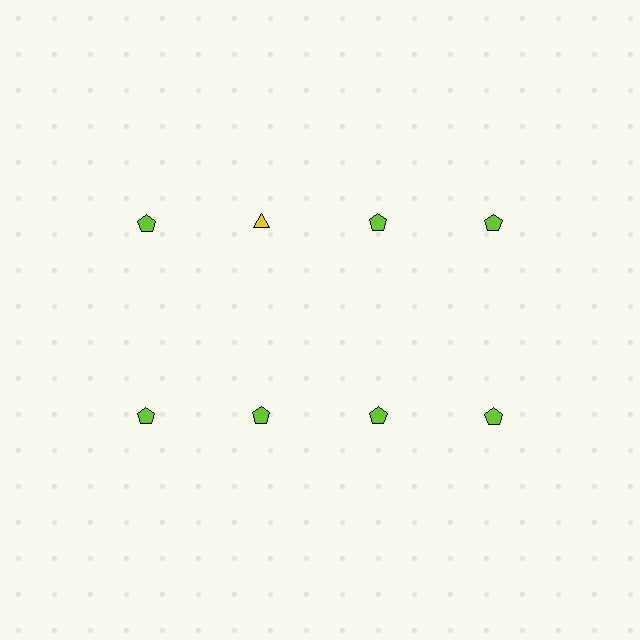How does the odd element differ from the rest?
It differs in both color (yellow instead of lime) and shape (triangle instead of pentagon).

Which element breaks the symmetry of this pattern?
The yellow triangle in the top row, second from left column breaks the symmetry. All other shapes are lime pentagons.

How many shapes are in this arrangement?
There are 8 shapes arranged in a grid pattern.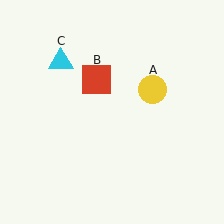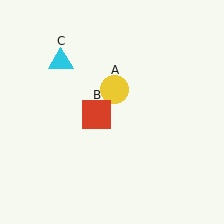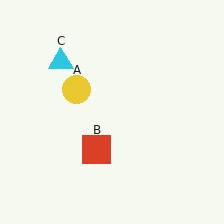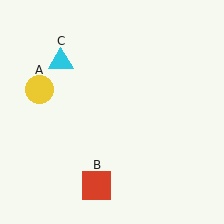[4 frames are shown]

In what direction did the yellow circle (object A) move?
The yellow circle (object A) moved left.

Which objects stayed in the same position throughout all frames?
Cyan triangle (object C) remained stationary.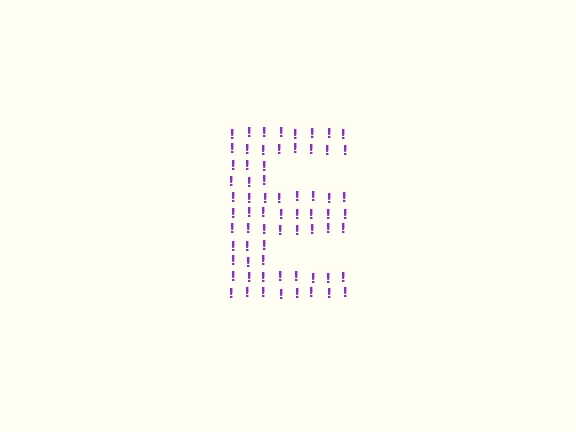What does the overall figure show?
The overall figure shows the letter E.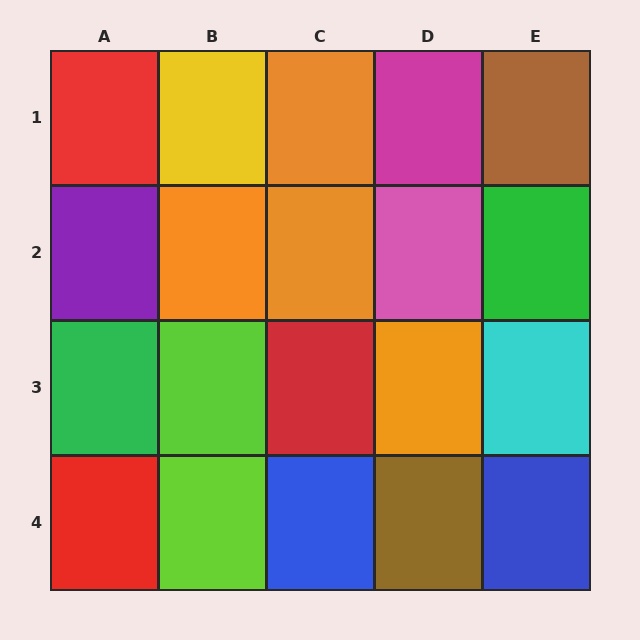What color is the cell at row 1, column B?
Yellow.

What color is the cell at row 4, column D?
Brown.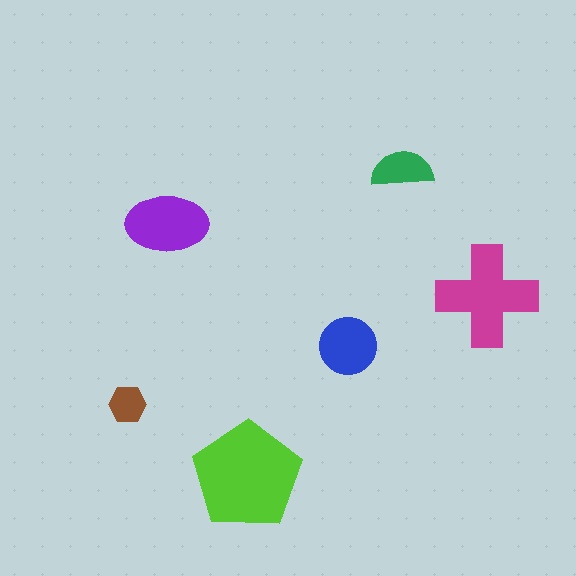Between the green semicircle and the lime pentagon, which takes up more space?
The lime pentagon.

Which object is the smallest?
The brown hexagon.